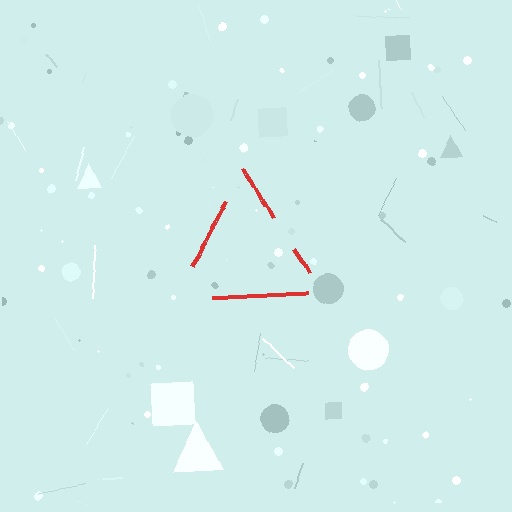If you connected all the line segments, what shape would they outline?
They would outline a triangle.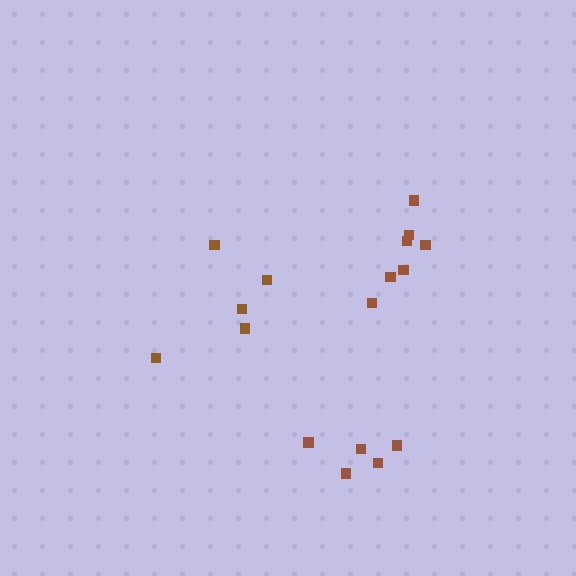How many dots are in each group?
Group 1: 5 dots, Group 2: 7 dots, Group 3: 5 dots (17 total).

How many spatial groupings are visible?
There are 3 spatial groupings.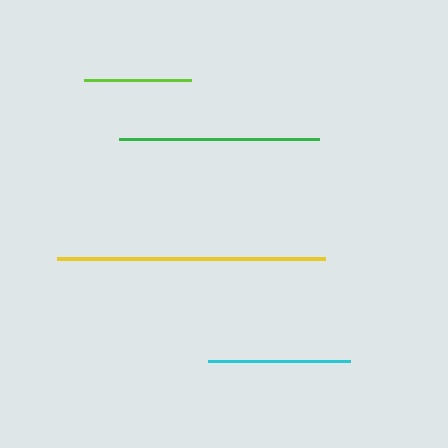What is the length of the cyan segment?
The cyan segment is approximately 142 pixels long.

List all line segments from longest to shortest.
From longest to shortest: yellow, green, cyan, lime.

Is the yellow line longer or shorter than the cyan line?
The yellow line is longer than the cyan line.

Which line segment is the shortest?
The lime line is the shortest at approximately 107 pixels.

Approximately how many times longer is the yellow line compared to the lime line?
The yellow line is approximately 2.5 times the length of the lime line.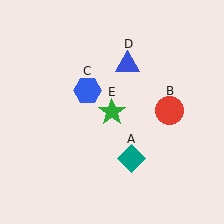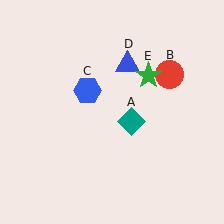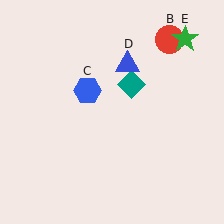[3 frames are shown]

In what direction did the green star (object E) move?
The green star (object E) moved up and to the right.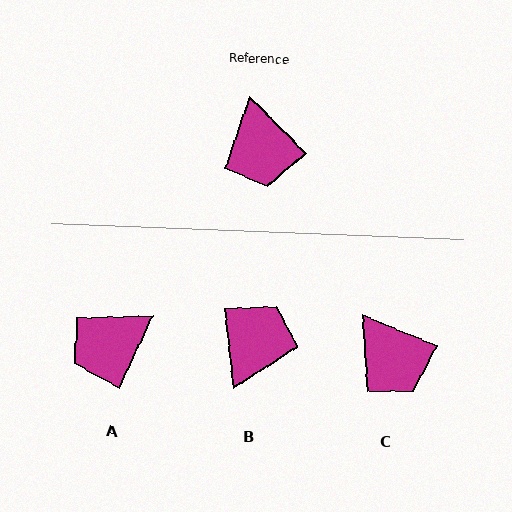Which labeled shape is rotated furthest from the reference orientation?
B, about 141 degrees away.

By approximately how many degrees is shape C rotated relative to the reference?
Approximately 23 degrees counter-clockwise.